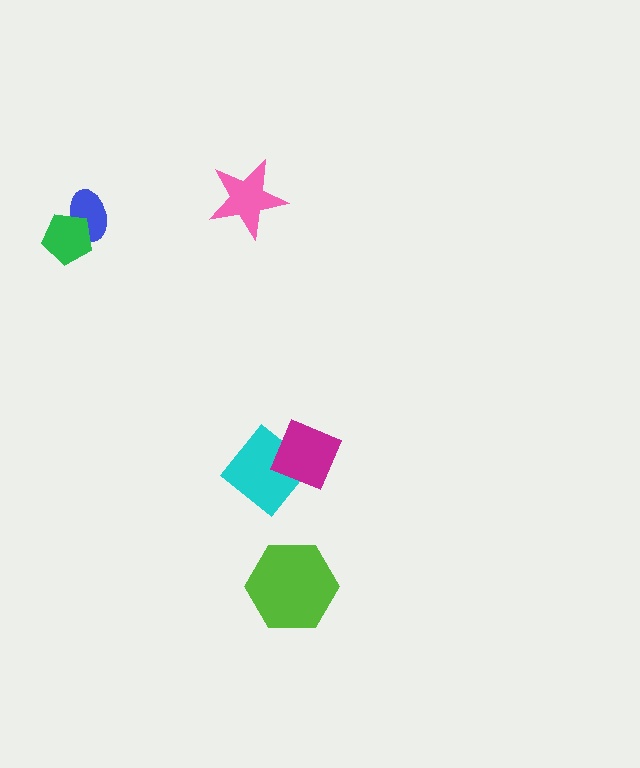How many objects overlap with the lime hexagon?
0 objects overlap with the lime hexagon.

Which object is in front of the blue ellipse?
The green pentagon is in front of the blue ellipse.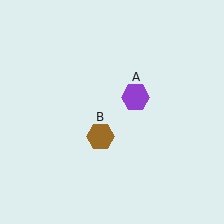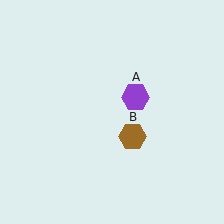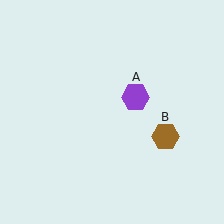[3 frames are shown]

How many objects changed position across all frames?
1 object changed position: brown hexagon (object B).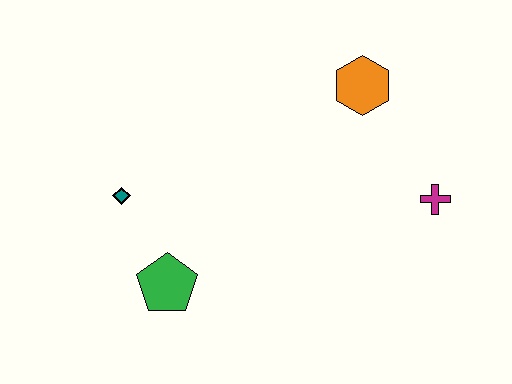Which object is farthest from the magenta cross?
The teal diamond is farthest from the magenta cross.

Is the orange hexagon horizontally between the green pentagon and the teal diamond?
No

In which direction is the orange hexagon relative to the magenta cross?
The orange hexagon is above the magenta cross.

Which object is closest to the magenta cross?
The orange hexagon is closest to the magenta cross.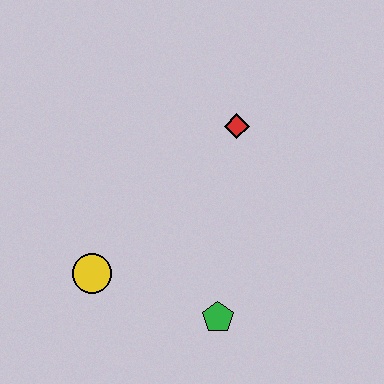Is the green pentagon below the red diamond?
Yes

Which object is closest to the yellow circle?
The green pentagon is closest to the yellow circle.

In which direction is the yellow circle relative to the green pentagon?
The yellow circle is to the left of the green pentagon.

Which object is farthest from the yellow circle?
The red diamond is farthest from the yellow circle.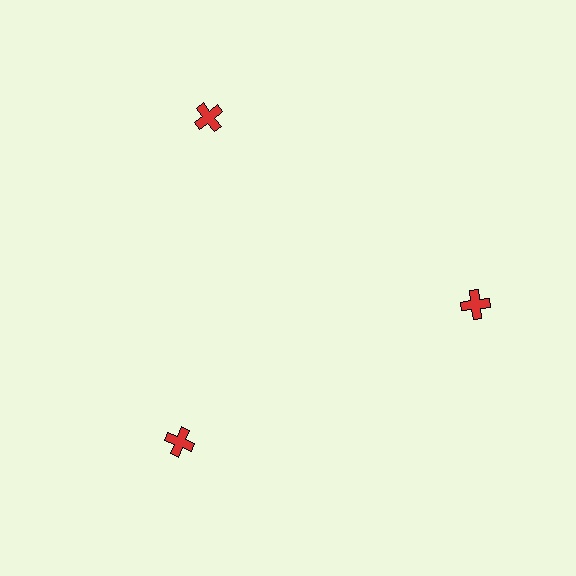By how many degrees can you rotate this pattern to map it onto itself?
The pattern maps onto itself every 120 degrees of rotation.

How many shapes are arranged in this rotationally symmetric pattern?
There are 3 shapes, arranged in 3 groups of 1.